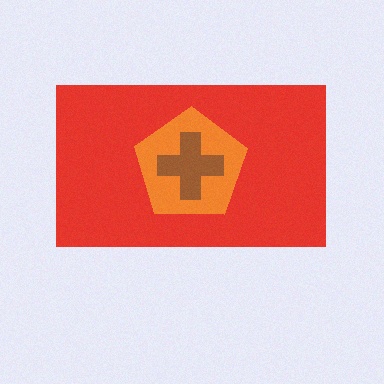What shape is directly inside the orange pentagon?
The brown cross.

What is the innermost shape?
The brown cross.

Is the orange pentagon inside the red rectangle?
Yes.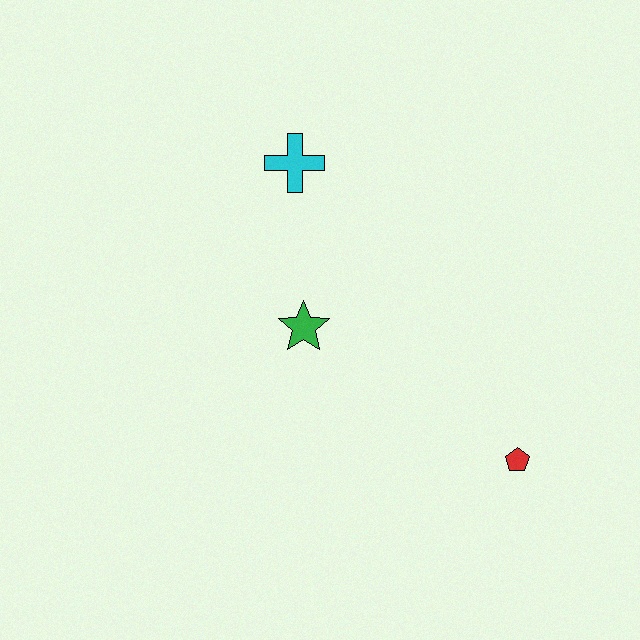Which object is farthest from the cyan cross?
The red pentagon is farthest from the cyan cross.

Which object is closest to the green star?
The cyan cross is closest to the green star.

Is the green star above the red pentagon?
Yes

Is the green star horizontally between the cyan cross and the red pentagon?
Yes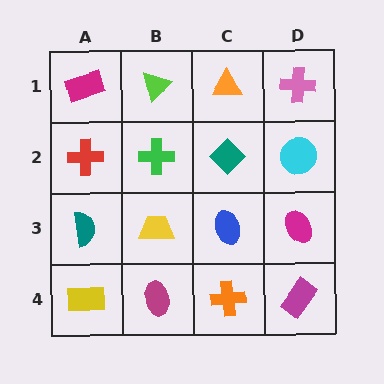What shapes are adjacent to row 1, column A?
A red cross (row 2, column A), a lime triangle (row 1, column B).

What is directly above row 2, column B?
A lime triangle.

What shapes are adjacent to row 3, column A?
A red cross (row 2, column A), a yellow rectangle (row 4, column A), a yellow trapezoid (row 3, column B).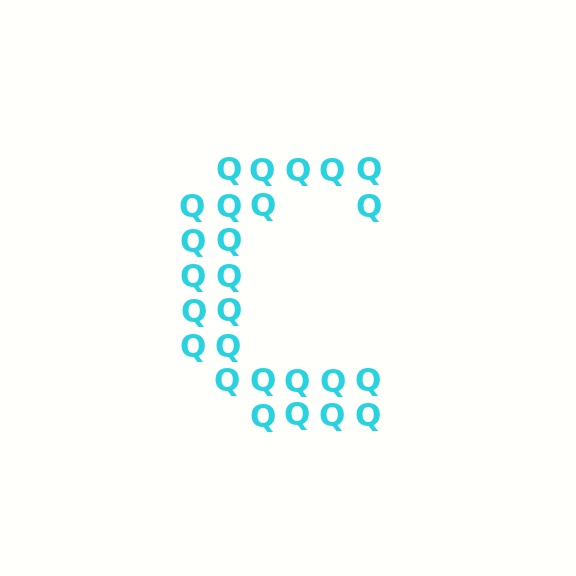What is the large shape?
The large shape is the letter C.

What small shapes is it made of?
It is made of small letter Q's.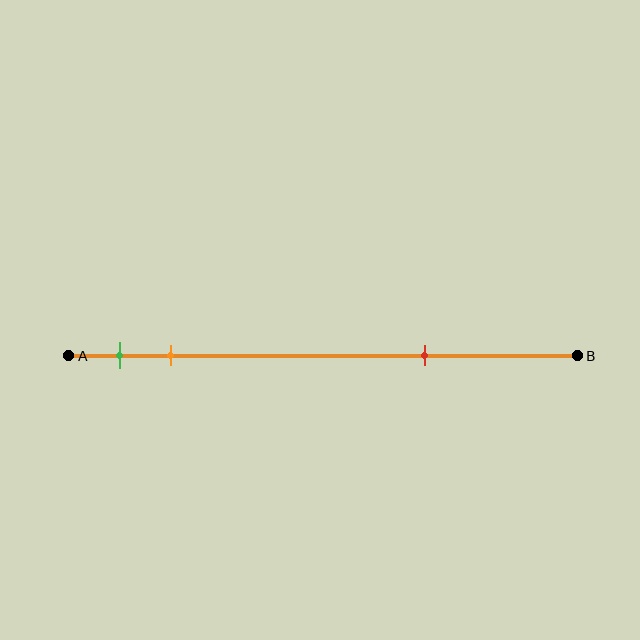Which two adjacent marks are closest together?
The green and orange marks are the closest adjacent pair.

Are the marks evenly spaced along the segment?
No, the marks are not evenly spaced.